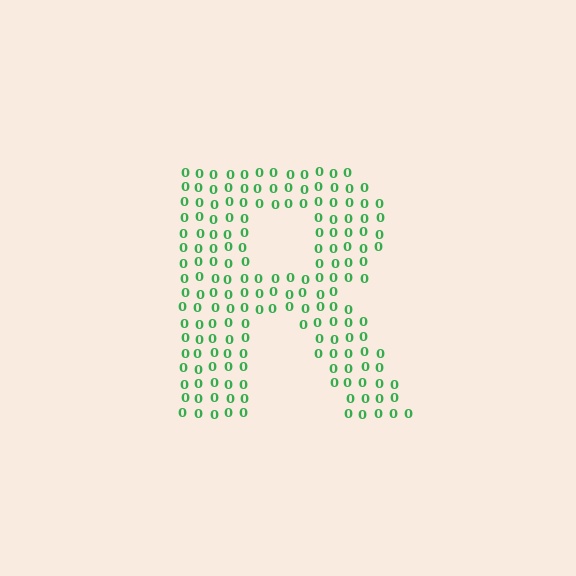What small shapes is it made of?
It is made of small digit 0's.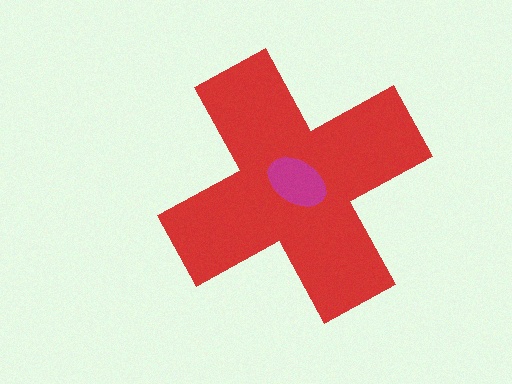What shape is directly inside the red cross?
The magenta ellipse.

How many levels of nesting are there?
2.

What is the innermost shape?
The magenta ellipse.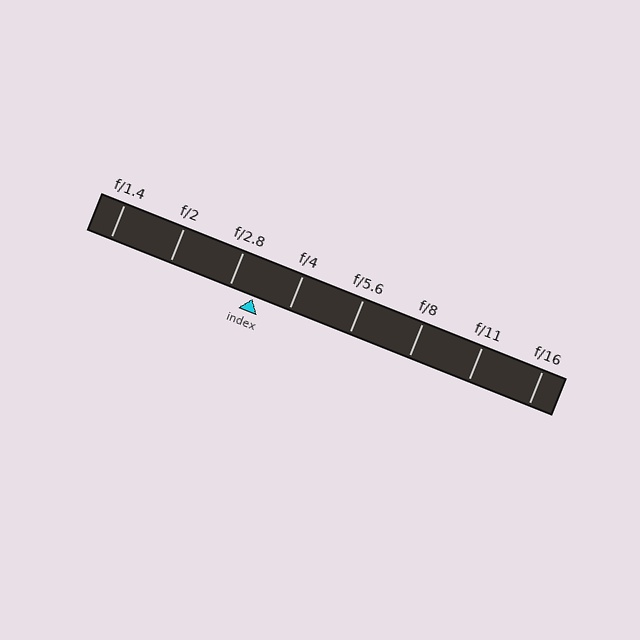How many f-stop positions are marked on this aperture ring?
There are 8 f-stop positions marked.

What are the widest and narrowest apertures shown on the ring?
The widest aperture shown is f/1.4 and the narrowest is f/16.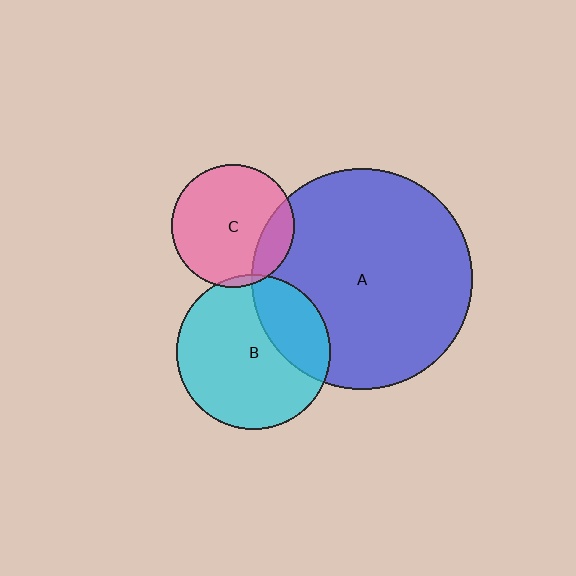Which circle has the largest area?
Circle A (blue).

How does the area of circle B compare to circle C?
Approximately 1.6 times.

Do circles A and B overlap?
Yes.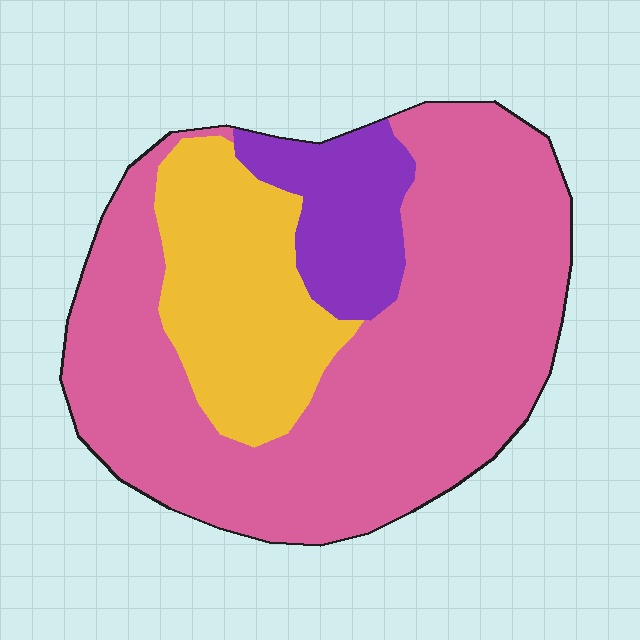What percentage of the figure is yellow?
Yellow takes up about one fifth (1/5) of the figure.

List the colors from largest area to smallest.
From largest to smallest: pink, yellow, purple.